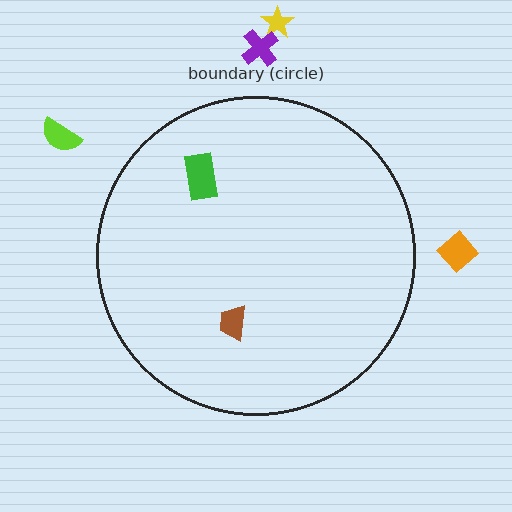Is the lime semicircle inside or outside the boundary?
Outside.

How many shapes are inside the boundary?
2 inside, 4 outside.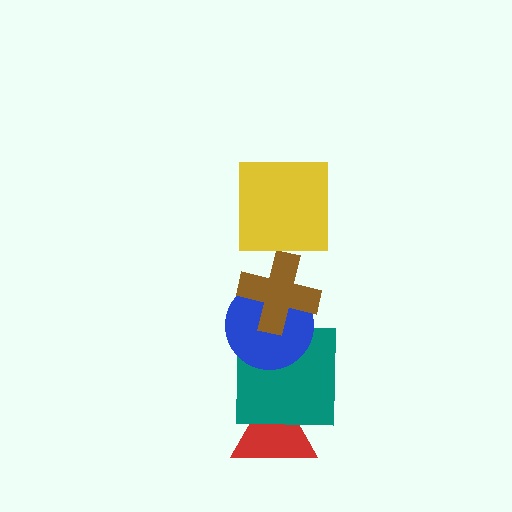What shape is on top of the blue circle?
The brown cross is on top of the blue circle.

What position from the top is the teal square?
The teal square is 4th from the top.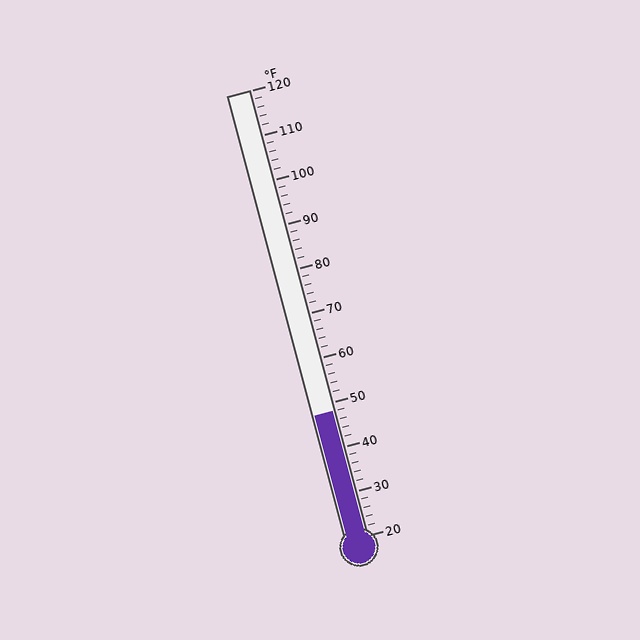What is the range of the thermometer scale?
The thermometer scale ranges from 20°F to 120°F.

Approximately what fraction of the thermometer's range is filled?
The thermometer is filled to approximately 30% of its range.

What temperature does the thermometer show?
The thermometer shows approximately 48°F.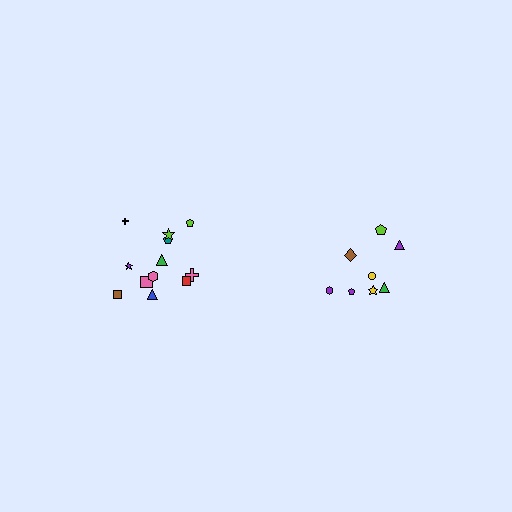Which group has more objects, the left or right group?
The left group.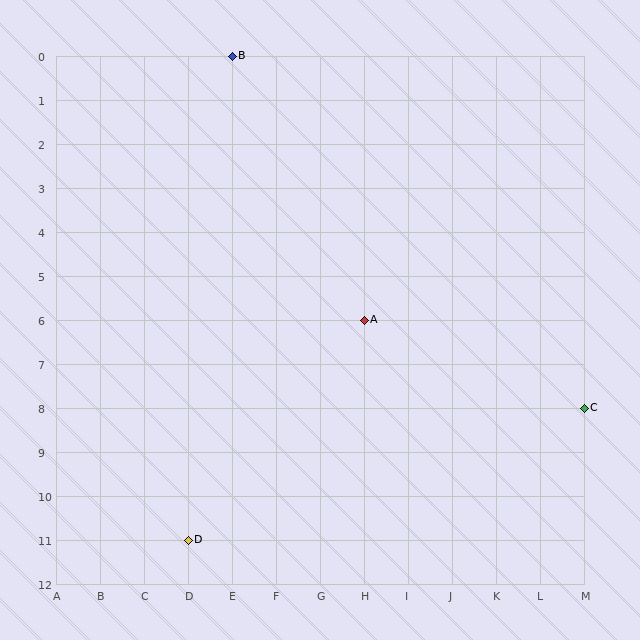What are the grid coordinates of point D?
Point D is at grid coordinates (D, 11).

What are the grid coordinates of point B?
Point B is at grid coordinates (E, 0).